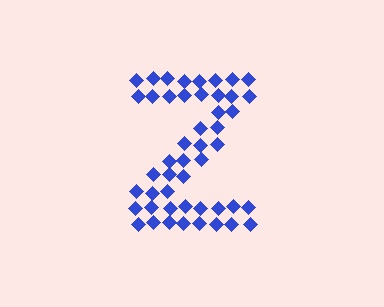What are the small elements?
The small elements are diamonds.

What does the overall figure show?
The overall figure shows the letter Z.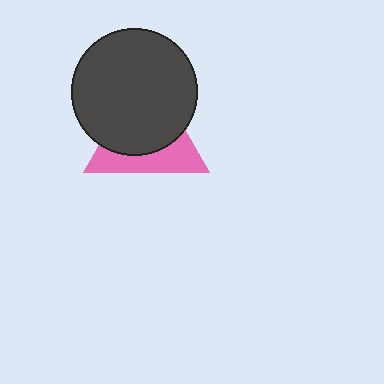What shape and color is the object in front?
The object in front is a dark gray circle.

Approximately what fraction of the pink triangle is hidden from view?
Roughly 60% of the pink triangle is hidden behind the dark gray circle.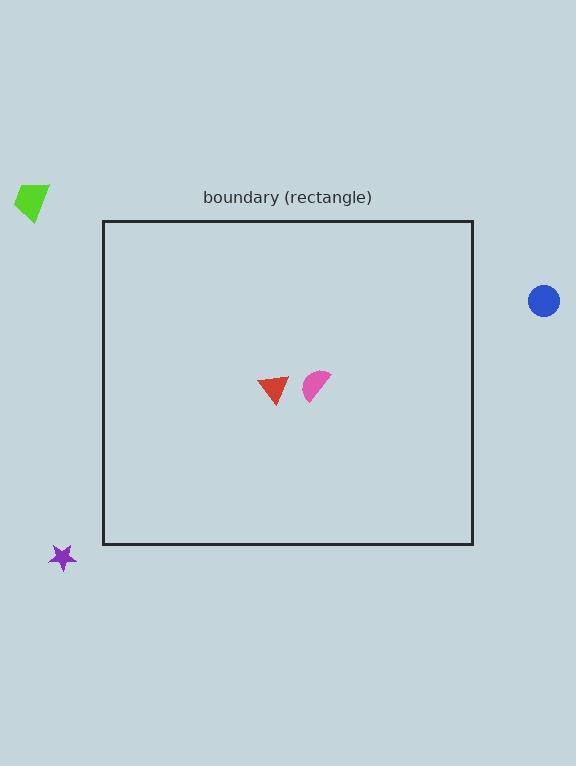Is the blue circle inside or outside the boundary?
Outside.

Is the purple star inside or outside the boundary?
Outside.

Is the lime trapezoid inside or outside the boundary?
Outside.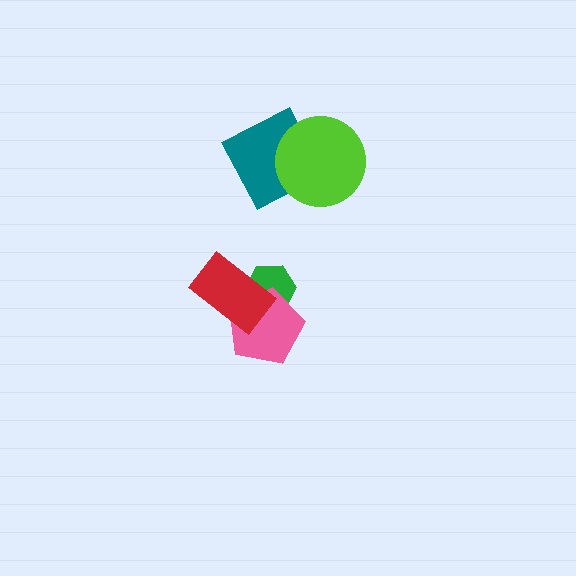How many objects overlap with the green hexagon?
2 objects overlap with the green hexagon.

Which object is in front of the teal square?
The lime circle is in front of the teal square.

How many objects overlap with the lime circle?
1 object overlaps with the lime circle.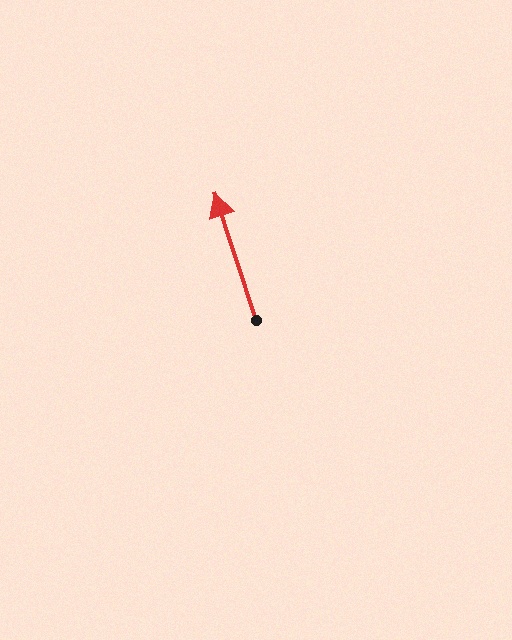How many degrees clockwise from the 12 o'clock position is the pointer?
Approximately 342 degrees.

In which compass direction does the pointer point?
North.